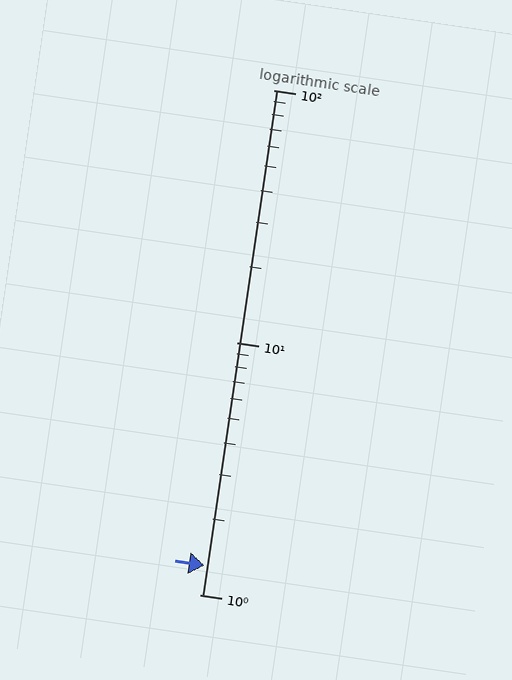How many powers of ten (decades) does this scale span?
The scale spans 2 decades, from 1 to 100.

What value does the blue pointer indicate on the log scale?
The pointer indicates approximately 1.3.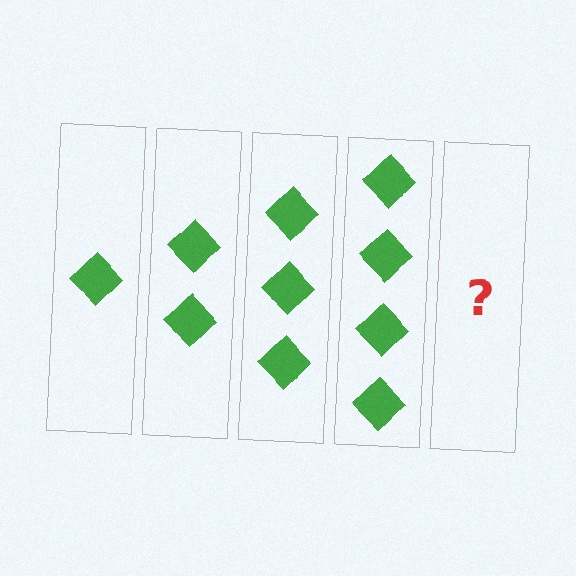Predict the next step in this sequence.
The next step is 5 diamonds.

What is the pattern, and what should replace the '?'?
The pattern is that each step adds one more diamond. The '?' should be 5 diamonds.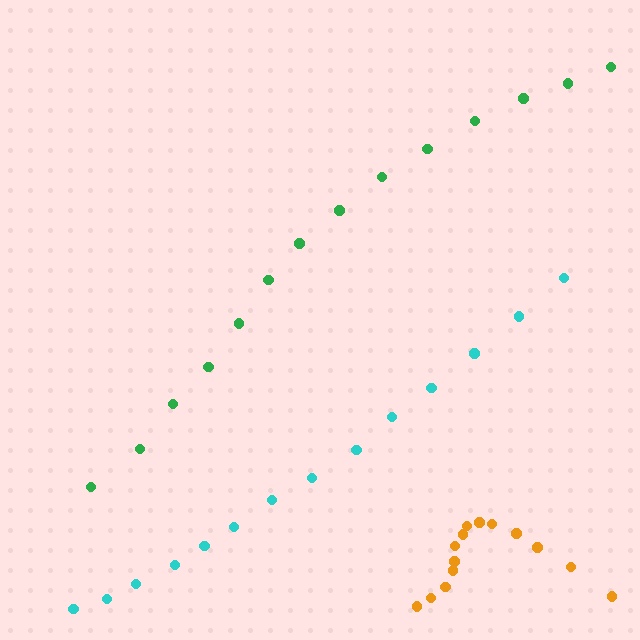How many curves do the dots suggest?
There are 3 distinct paths.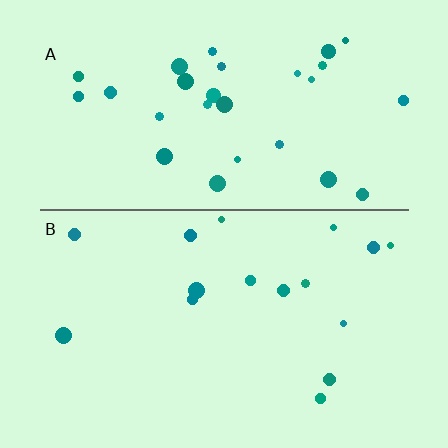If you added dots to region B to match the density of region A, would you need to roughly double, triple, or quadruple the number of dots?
Approximately double.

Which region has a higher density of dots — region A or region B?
A (the top).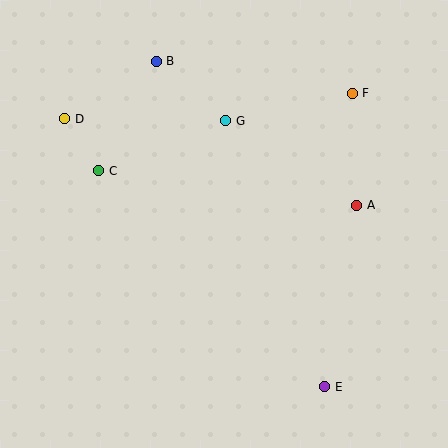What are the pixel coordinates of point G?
Point G is at (226, 121).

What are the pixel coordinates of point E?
Point E is at (325, 387).